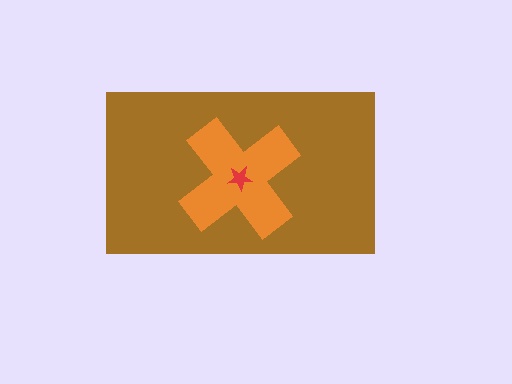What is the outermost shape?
The brown rectangle.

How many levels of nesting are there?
3.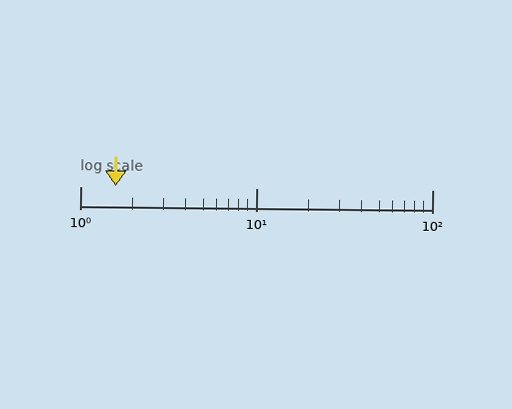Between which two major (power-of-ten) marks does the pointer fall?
The pointer is between 1 and 10.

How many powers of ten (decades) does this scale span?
The scale spans 2 decades, from 1 to 100.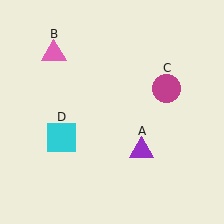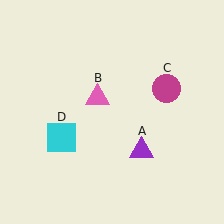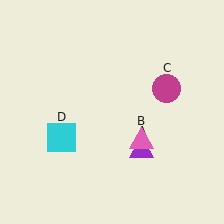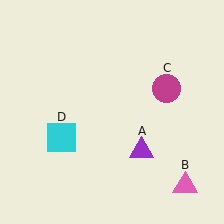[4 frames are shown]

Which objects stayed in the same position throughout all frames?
Purple triangle (object A) and magenta circle (object C) and cyan square (object D) remained stationary.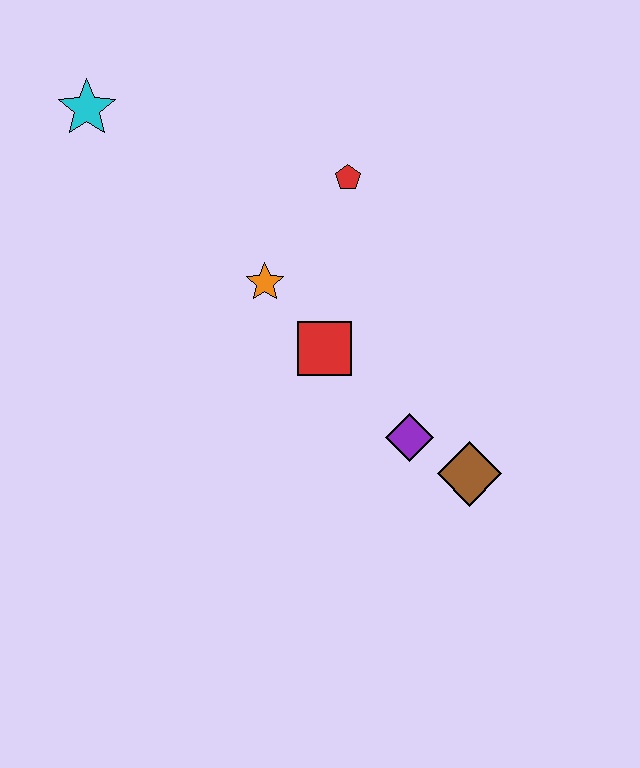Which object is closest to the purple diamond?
The brown diamond is closest to the purple diamond.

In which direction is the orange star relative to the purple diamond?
The orange star is above the purple diamond.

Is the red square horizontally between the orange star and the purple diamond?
Yes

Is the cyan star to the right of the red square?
No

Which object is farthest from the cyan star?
The brown diamond is farthest from the cyan star.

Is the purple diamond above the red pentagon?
No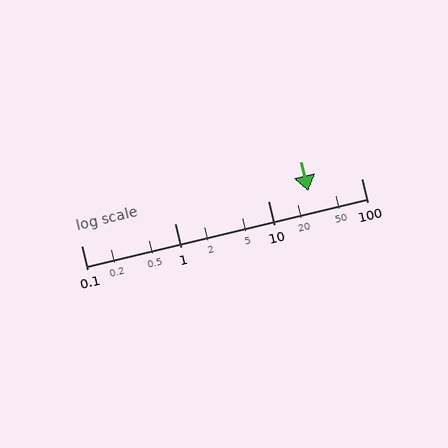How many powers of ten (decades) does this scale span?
The scale spans 3 decades, from 0.1 to 100.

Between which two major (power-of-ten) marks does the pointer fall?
The pointer is between 10 and 100.